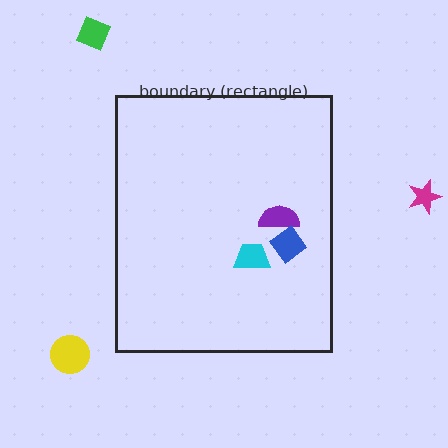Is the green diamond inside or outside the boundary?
Outside.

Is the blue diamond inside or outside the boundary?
Inside.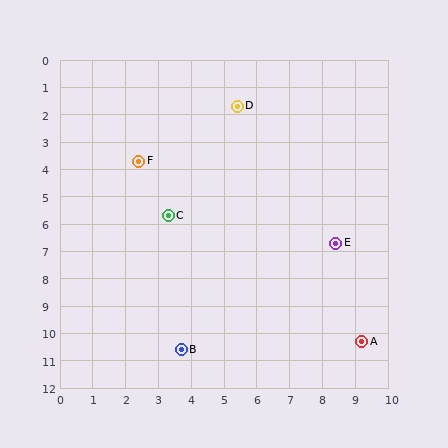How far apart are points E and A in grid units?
Points E and A are about 3.7 grid units apart.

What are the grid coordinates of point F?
Point F is at approximately (2.4, 3.7).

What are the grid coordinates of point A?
Point A is at approximately (9.2, 10.3).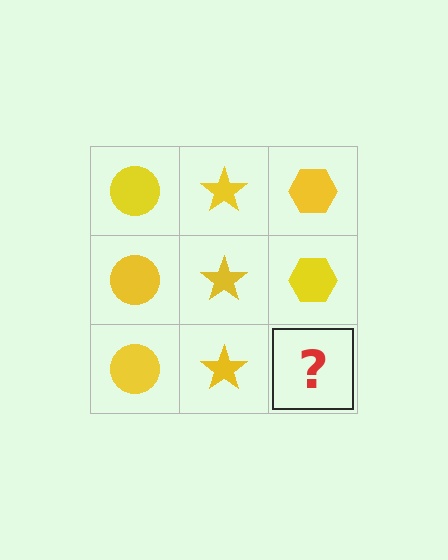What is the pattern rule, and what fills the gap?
The rule is that each column has a consistent shape. The gap should be filled with a yellow hexagon.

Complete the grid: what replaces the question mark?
The question mark should be replaced with a yellow hexagon.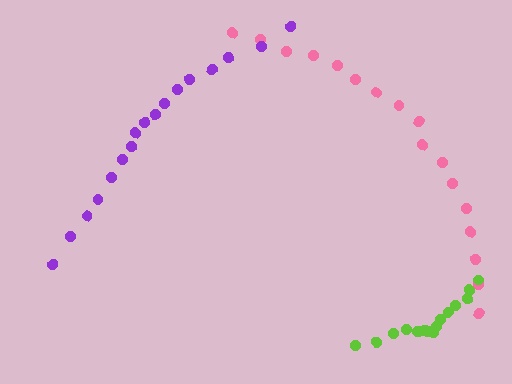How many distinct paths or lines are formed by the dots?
There are 3 distinct paths.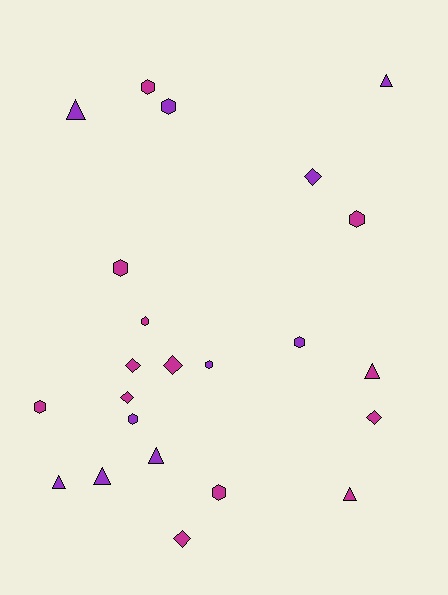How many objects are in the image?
There are 23 objects.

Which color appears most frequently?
Magenta, with 13 objects.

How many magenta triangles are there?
There are 2 magenta triangles.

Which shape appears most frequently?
Hexagon, with 10 objects.